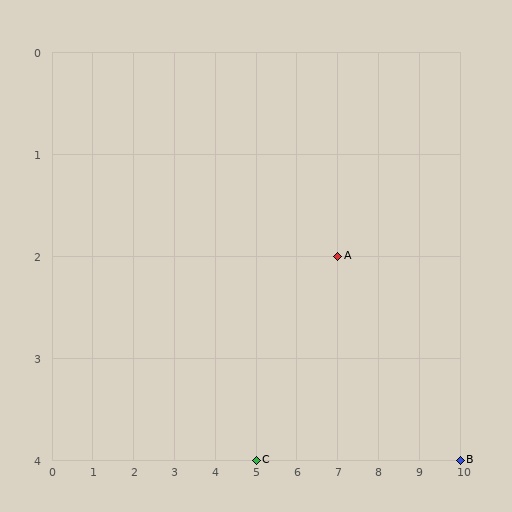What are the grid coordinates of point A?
Point A is at grid coordinates (7, 2).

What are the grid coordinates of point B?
Point B is at grid coordinates (10, 4).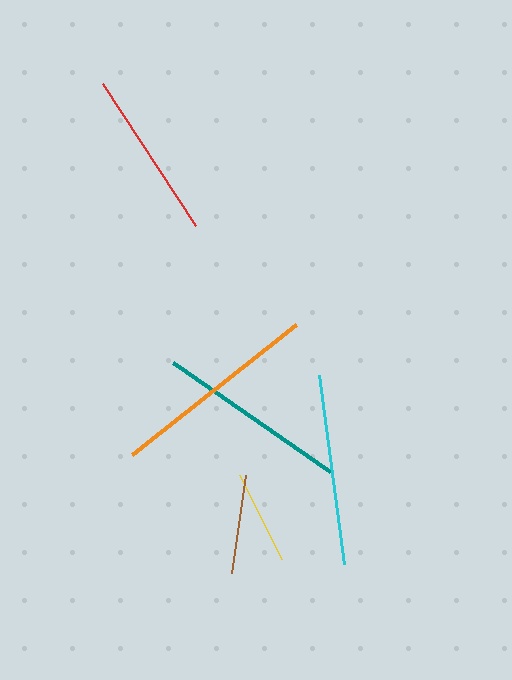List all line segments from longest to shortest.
From longest to shortest: orange, teal, cyan, red, brown, yellow.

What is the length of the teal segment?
The teal segment is approximately 191 pixels long.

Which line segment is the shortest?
The yellow line is the shortest at approximately 94 pixels.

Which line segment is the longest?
The orange line is the longest at approximately 209 pixels.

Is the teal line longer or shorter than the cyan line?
The teal line is longer than the cyan line.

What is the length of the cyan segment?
The cyan segment is approximately 190 pixels long.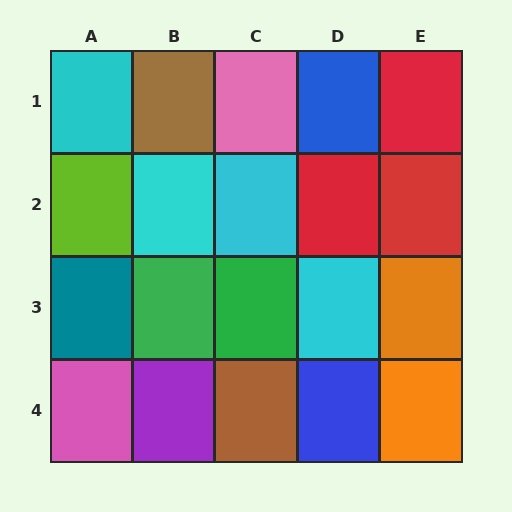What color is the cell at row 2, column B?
Cyan.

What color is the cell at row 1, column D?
Blue.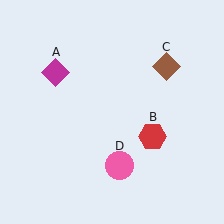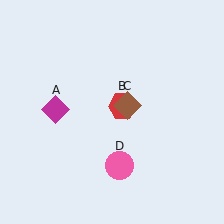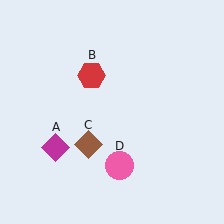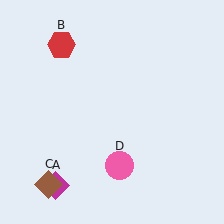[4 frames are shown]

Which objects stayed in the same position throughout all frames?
Pink circle (object D) remained stationary.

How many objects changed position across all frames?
3 objects changed position: magenta diamond (object A), red hexagon (object B), brown diamond (object C).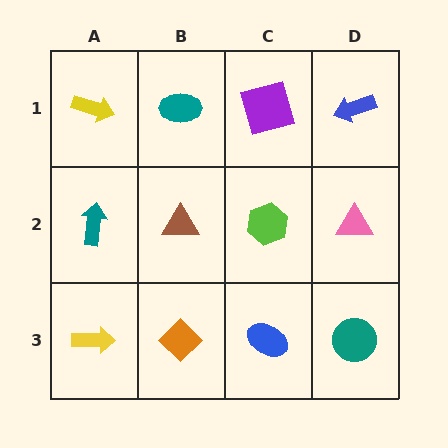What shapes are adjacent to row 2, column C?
A purple square (row 1, column C), a blue ellipse (row 3, column C), a brown triangle (row 2, column B), a pink triangle (row 2, column D).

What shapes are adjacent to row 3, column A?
A teal arrow (row 2, column A), an orange diamond (row 3, column B).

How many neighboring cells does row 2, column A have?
3.